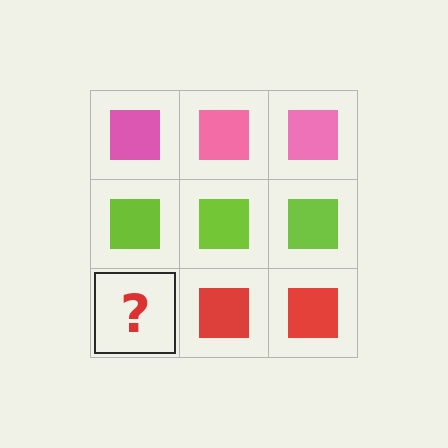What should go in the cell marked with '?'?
The missing cell should contain a red square.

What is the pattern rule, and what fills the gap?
The rule is that each row has a consistent color. The gap should be filled with a red square.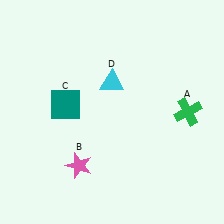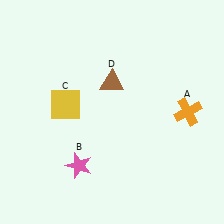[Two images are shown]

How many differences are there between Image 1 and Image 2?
There are 3 differences between the two images.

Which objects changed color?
A changed from green to orange. C changed from teal to yellow. D changed from cyan to brown.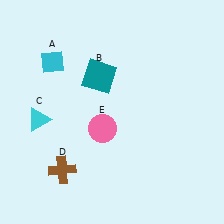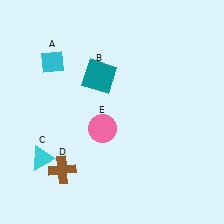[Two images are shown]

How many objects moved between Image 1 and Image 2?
1 object moved between the two images.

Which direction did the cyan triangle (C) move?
The cyan triangle (C) moved down.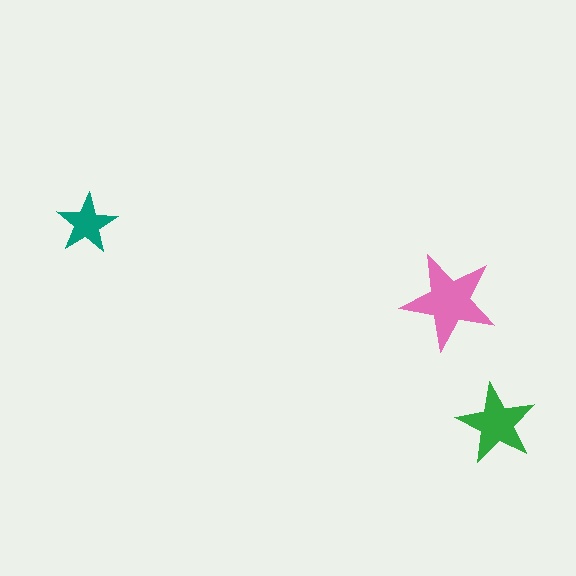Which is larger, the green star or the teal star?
The green one.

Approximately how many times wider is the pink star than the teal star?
About 1.5 times wider.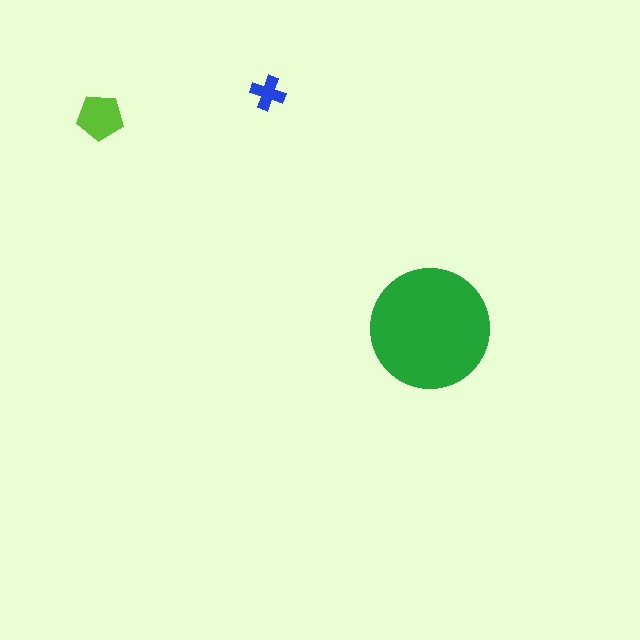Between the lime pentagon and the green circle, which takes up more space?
The green circle.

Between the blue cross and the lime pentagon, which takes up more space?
The lime pentagon.